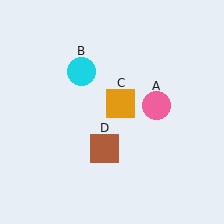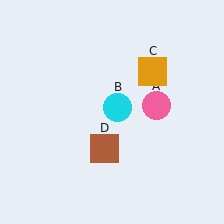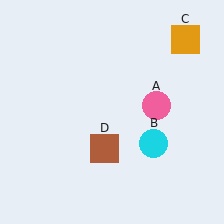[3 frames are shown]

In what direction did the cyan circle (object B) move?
The cyan circle (object B) moved down and to the right.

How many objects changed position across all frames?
2 objects changed position: cyan circle (object B), orange square (object C).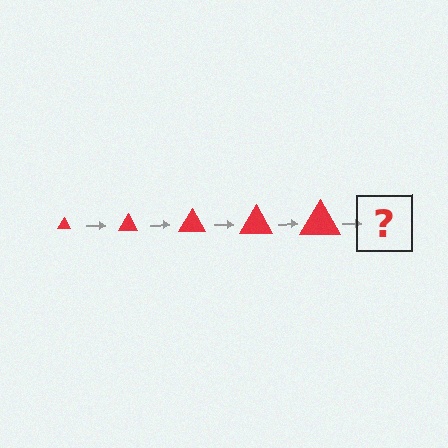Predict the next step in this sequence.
The next step is a red triangle, larger than the previous one.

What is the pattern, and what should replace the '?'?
The pattern is that the triangle gets progressively larger each step. The '?' should be a red triangle, larger than the previous one.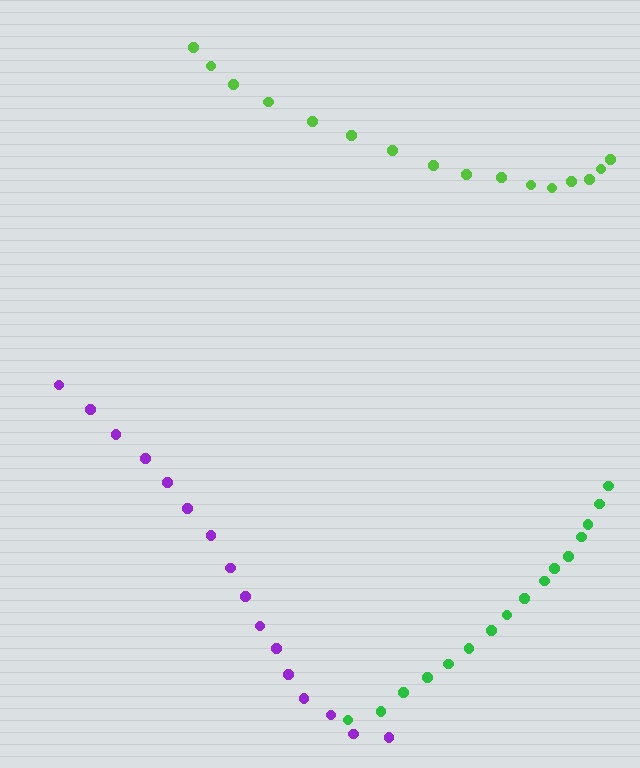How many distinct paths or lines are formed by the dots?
There are 3 distinct paths.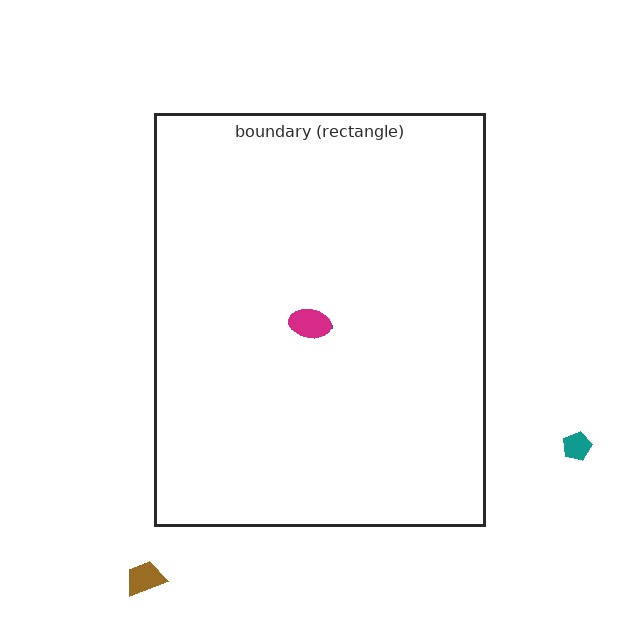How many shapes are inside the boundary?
2 inside, 2 outside.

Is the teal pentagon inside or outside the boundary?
Outside.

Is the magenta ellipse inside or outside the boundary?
Inside.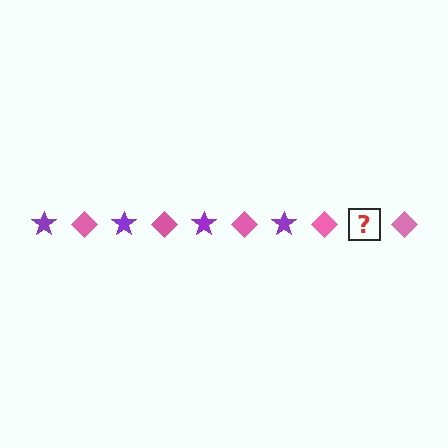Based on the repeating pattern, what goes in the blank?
The blank should be a purple star.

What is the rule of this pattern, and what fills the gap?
The rule is that the pattern alternates between purple star and pink diamond. The gap should be filled with a purple star.